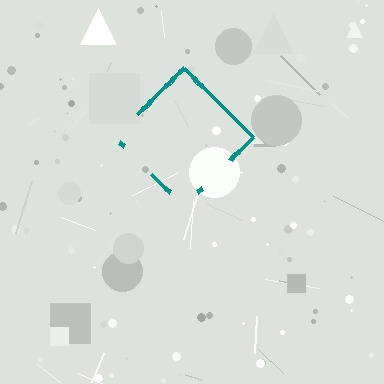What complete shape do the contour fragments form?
The contour fragments form a diamond.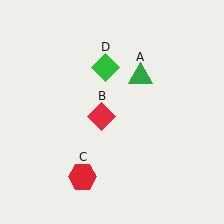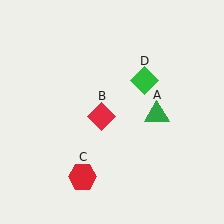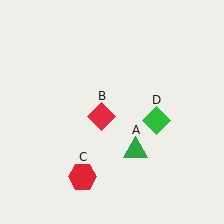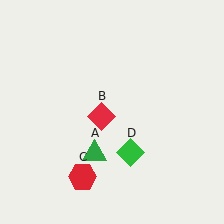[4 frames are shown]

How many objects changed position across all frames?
2 objects changed position: green triangle (object A), green diamond (object D).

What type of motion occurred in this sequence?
The green triangle (object A), green diamond (object D) rotated clockwise around the center of the scene.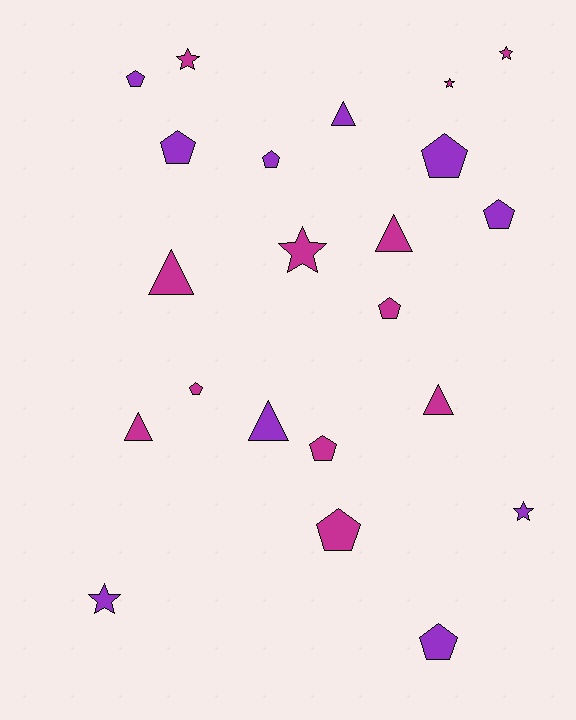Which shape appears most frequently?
Pentagon, with 10 objects.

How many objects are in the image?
There are 22 objects.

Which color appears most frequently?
Magenta, with 12 objects.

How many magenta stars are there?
There are 4 magenta stars.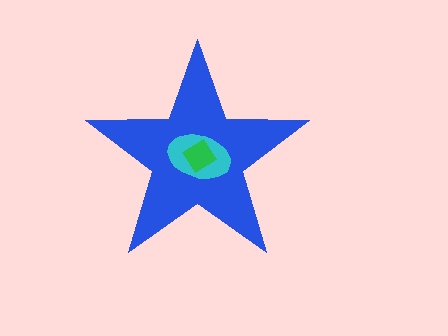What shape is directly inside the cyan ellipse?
The green diamond.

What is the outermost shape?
The blue star.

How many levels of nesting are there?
3.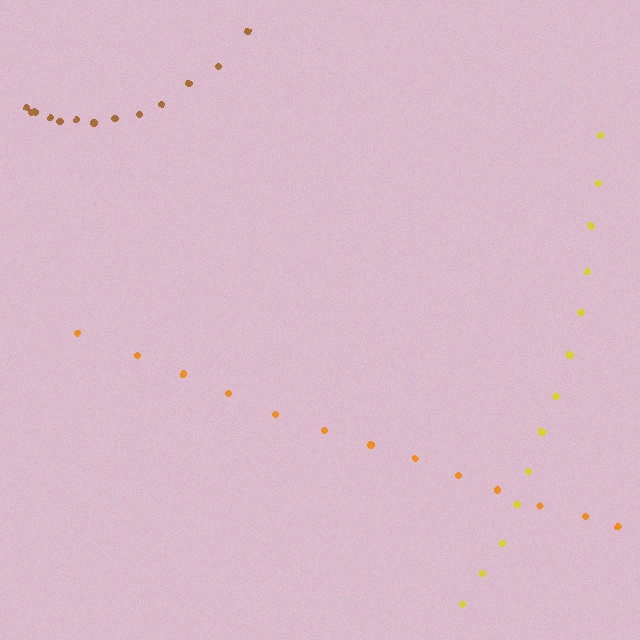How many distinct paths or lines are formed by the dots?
There are 3 distinct paths.